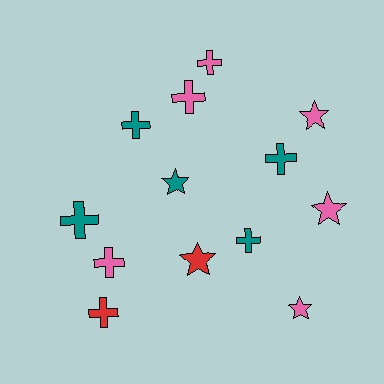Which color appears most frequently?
Pink, with 6 objects.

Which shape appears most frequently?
Cross, with 8 objects.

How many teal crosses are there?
There are 4 teal crosses.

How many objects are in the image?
There are 13 objects.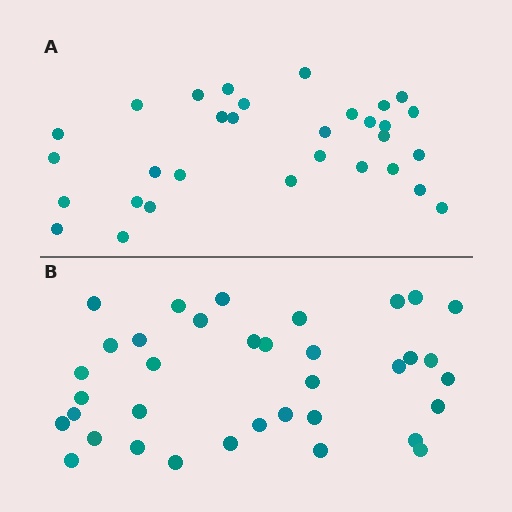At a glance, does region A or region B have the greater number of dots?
Region B (the bottom region) has more dots.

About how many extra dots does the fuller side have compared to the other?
Region B has about 5 more dots than region A.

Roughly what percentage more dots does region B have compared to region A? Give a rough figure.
About 15% more.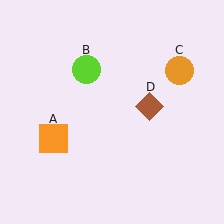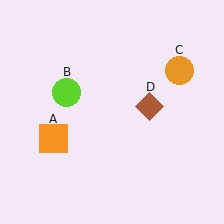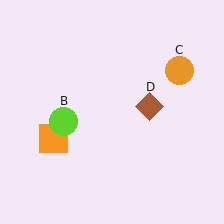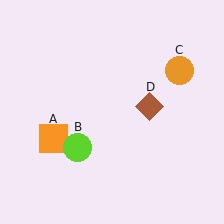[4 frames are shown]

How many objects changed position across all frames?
1 object changed position: lime circle (object B).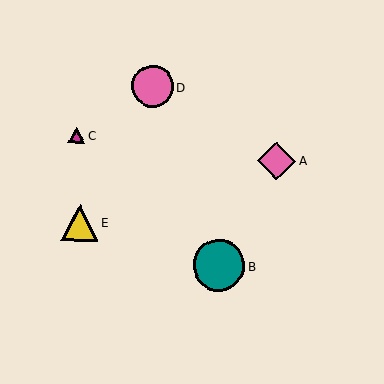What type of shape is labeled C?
Shape C is a magenta triangle.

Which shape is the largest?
The teal circle (labeled B) is the largest.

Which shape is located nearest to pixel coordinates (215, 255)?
The teal circle (labeled B) at (219, 266) is nearest to that location.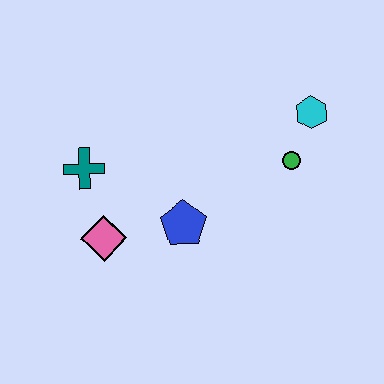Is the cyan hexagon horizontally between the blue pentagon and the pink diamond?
No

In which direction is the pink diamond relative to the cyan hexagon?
The pink diamond is to the left of the cyan hexagon.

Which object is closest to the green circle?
The cyan hexagon is closest to the green circle.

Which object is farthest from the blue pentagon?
The cyan hexagon is farthest from the blue pentagon.